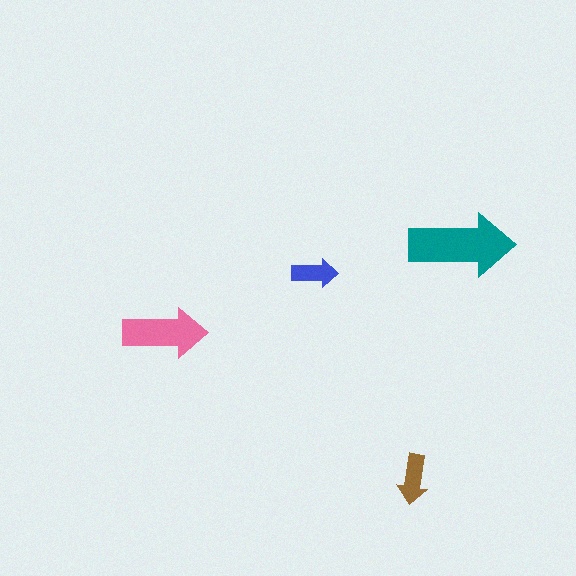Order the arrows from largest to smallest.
the teal one, the pink one, the brown one, the blue one.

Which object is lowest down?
The brown arrow is bottommost.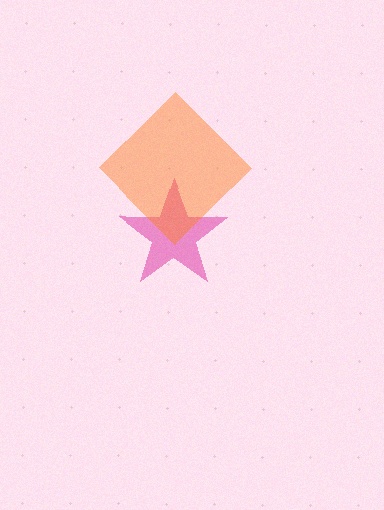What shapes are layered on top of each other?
The layered shapes are: a magenta star, an orange diamond.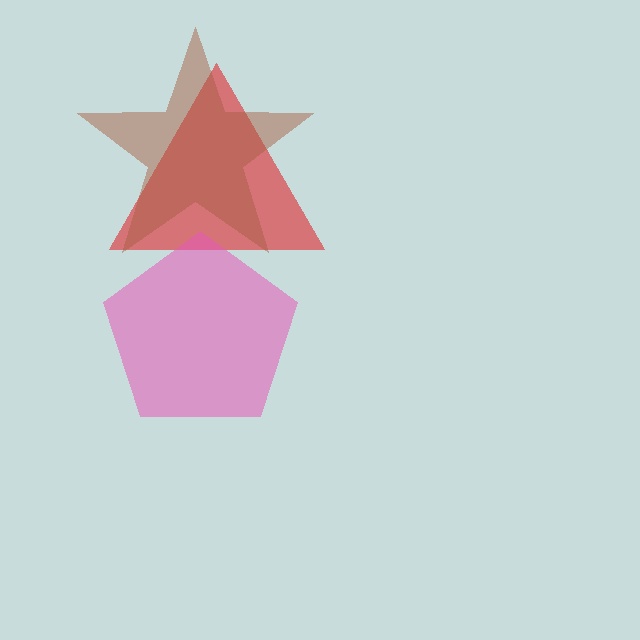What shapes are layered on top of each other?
The layered shapes are: a red triangle, a brown star, a pink pentagon.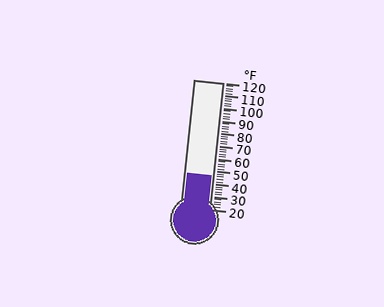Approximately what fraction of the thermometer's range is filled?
The thermometer is filled to approximately 25% of its range.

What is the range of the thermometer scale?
The thermometer scale ranges from 20°F to 120°F.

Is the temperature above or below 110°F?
The temperature is below 110°F.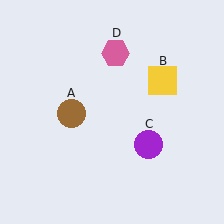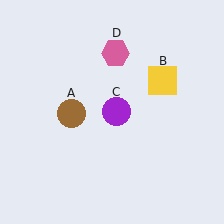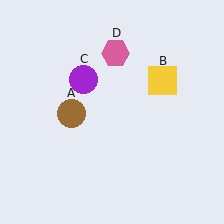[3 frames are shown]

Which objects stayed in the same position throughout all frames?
Brown circle (object A) and yellow square (object B) and pink hexagon (object D) remained stationary.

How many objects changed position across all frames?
1 object changed position: purple circle (object C).